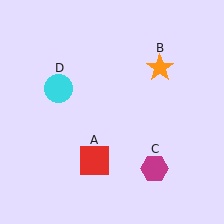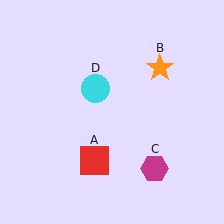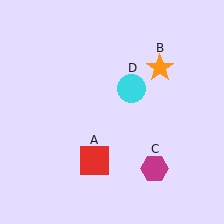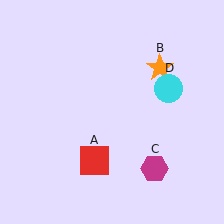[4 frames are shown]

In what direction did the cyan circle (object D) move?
The cyan circle (object D) moved right.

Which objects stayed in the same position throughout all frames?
Red square (object A) and orange star (object B) and magenta hexagon (object C) remained stationary.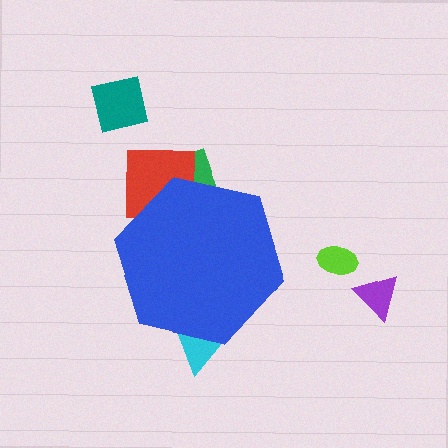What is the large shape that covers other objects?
A blue hexagon.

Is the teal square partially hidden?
No, the teal square is fully visible.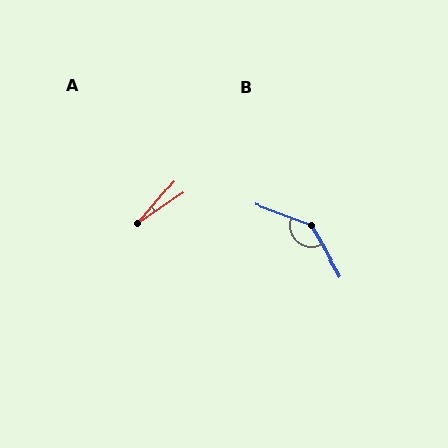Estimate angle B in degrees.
Approximately 141 degrees.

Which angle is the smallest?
A, at approximately 16 degrees.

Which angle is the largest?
B, at approximately 141 degrees.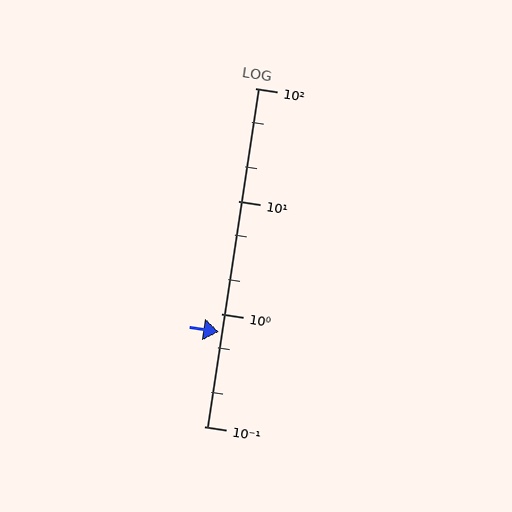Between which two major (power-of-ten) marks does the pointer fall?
The pointer is between 0.1 and 1.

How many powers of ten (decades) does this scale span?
The scale spans 3 decades, from 0.1 to 100.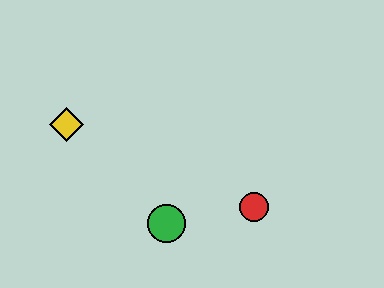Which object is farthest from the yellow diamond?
The red circle is farthest from the yellow diamond.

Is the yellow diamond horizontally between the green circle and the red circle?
No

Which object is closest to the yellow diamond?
The green circle is closest to the yellow diamond.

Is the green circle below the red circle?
Yes